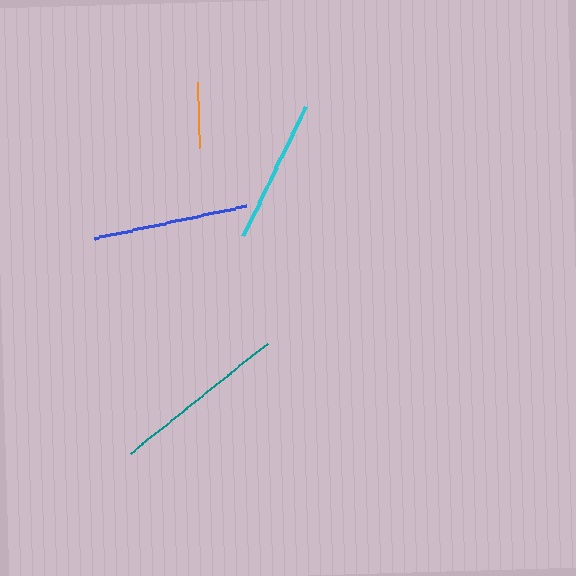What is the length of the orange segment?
The orange segment is approximately 66 pixels long.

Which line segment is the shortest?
The orange line is the shortest at approximately 66 pixels.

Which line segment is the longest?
The teal line is the longest at approximately 176 pixels.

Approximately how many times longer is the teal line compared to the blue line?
The teal line is approximately 1.1 times the length of the blue line.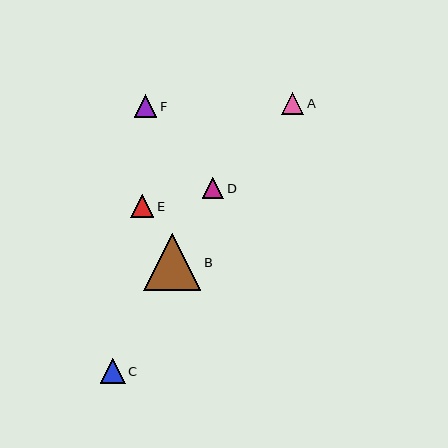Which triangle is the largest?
Triangle B is the largest with a size of approximately 57 pixels.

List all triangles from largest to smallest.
From largest to smallest: B, C, E, A, F, D.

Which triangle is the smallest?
Triangle D is the smallest with a size of approximately 22 pixels.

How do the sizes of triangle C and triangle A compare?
Triangle C and triangle A are approximately the same size.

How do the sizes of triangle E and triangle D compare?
Triangle E and triangle D are approximately the same size.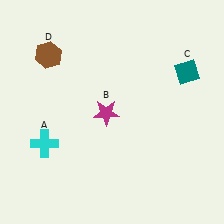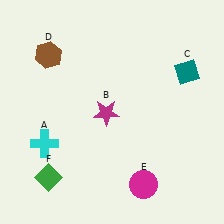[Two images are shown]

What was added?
A magenta circle (E), a green diamond (F) were added in Image 2.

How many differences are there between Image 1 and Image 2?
There are 2 differences between the two images.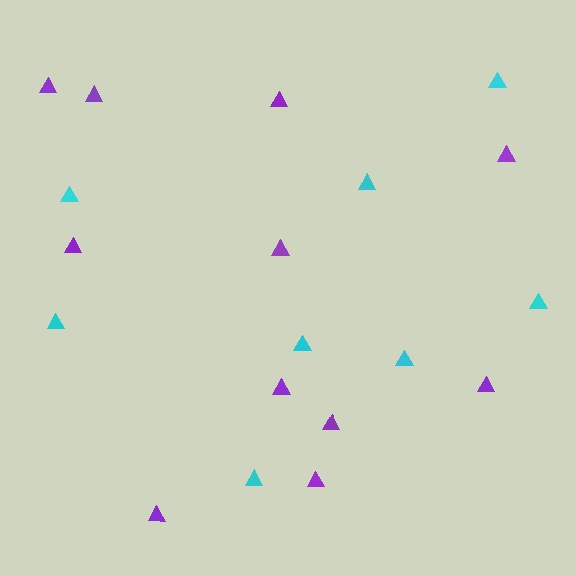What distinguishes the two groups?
There are 2 groups: one group of cyan triangles (8) and one group of purple triangles (11).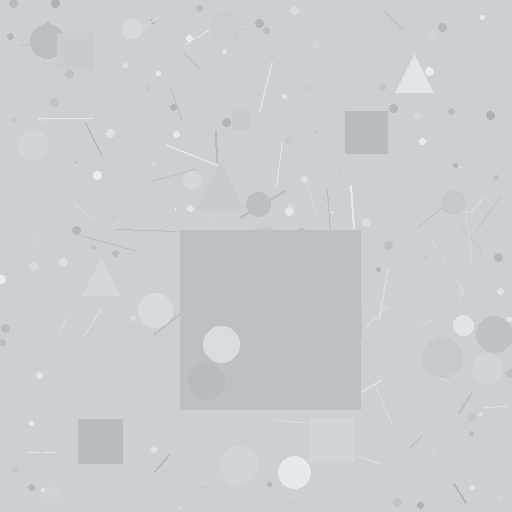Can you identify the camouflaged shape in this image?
The camouflaged shape is a square.